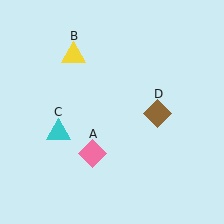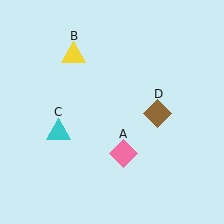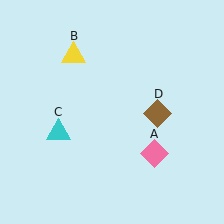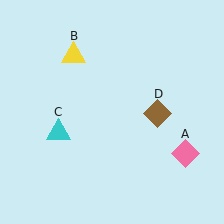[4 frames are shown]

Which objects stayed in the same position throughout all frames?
Yellow triangle (object B) and cyan triangle (object C) and brown diamond (object D) remained stationary.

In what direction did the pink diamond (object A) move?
The pink diamond (object A) moved right.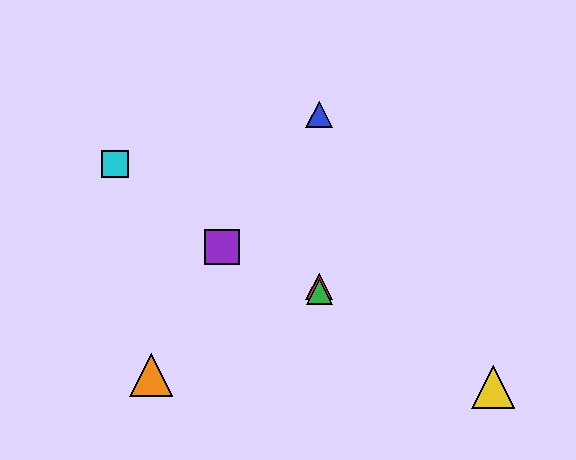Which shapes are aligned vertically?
The red triangle, the blue triangle, the green triangle are aligned vertically.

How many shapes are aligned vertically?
3 shapes (the red triangle, the blue triangle, the green triangle) are aligned vertically.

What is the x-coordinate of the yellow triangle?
The yellow triangle is at x≈493.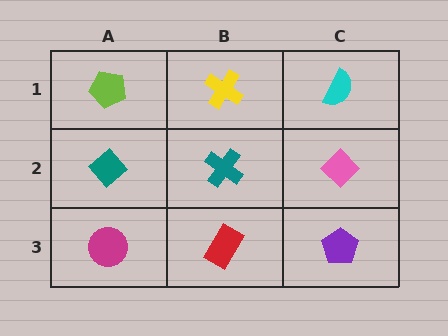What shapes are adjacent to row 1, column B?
A teal cross (row 2, column B), a lime pentagon (row 1, column A), a cyan semicircle (row 1, column C).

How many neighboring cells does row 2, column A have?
3.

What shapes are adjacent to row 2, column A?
A lime pentagon (row 1, column A), a magenta circle (row 3, column A), a teal cross (row 2, column B).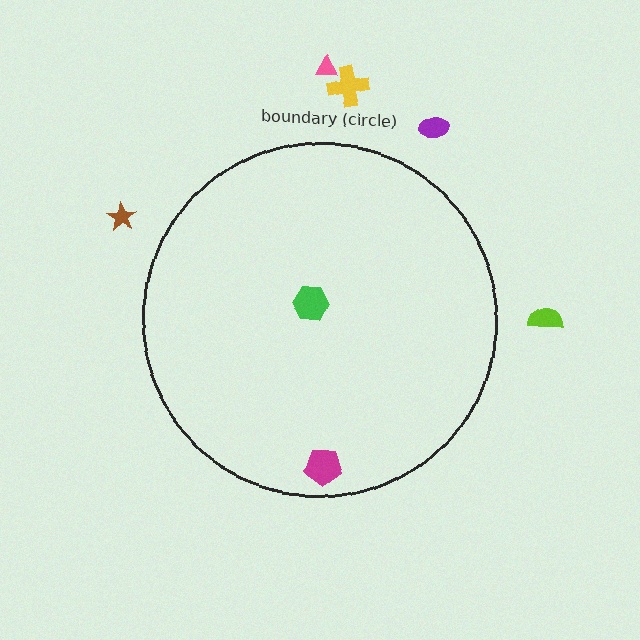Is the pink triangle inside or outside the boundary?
Outside.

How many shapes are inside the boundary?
2 inside, 5 outside.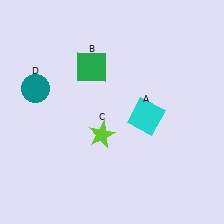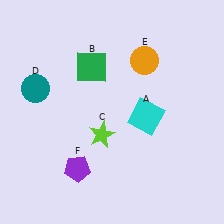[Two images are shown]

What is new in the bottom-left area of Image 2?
A purple pentagon (F) was added in the bottom-left area of Image 2.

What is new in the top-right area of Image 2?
An orange circle (E) was added in the top-right area of Image 2.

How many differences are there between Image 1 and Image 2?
There are 2 differences between the two images.